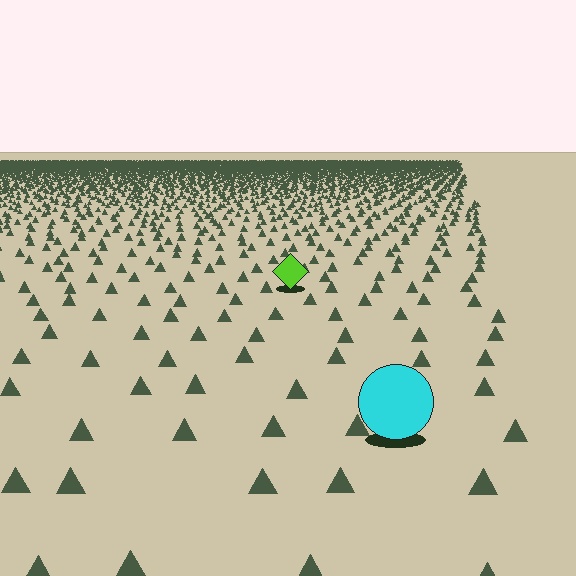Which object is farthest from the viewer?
The lime diamond is farthest from the viewer. It appears smaller and the ground texture around it is denser.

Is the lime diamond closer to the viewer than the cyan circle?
No. The cyan circle is closer — you can tell from the texture gradient: the ground texture is coarser near it.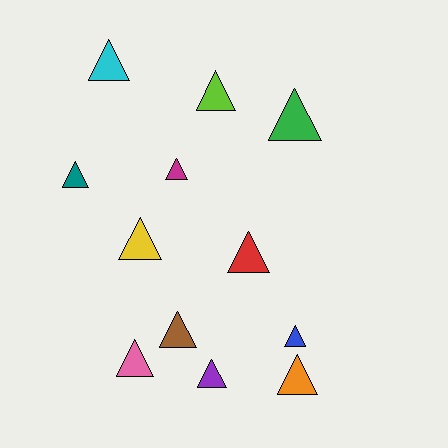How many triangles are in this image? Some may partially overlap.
There are 12 triangles.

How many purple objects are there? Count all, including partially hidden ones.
There is 1 purple object.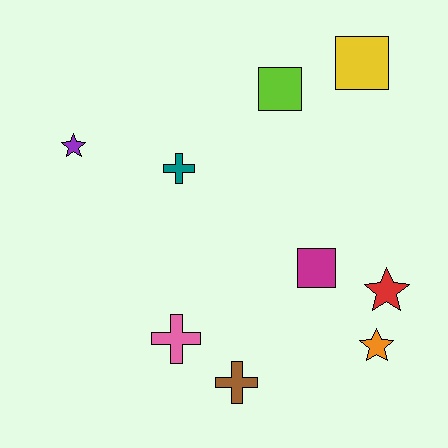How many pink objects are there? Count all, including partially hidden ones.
There is 1 pink object.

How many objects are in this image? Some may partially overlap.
There are 9 objects.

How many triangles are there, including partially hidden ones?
There are no triangles.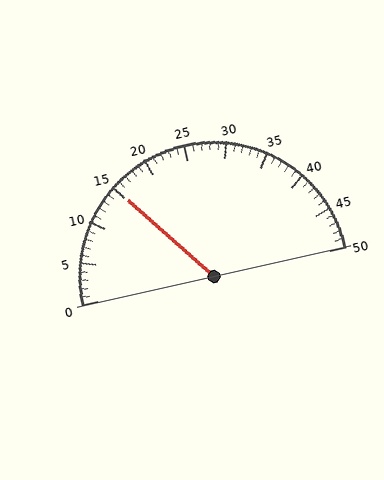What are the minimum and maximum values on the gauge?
The gauge ranges from 0 to 50.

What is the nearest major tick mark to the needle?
The nearest major tick mark is 15.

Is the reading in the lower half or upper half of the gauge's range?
The reading is in the lower half of the range (0 to 50).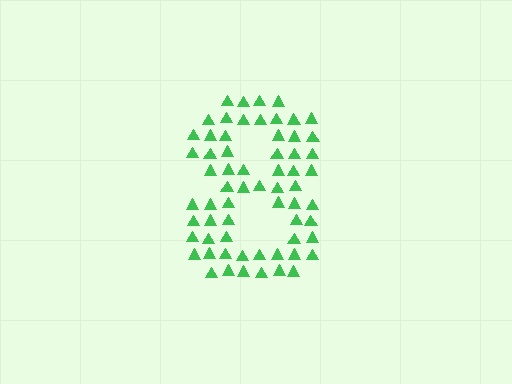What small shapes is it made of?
It is made of small triangles.